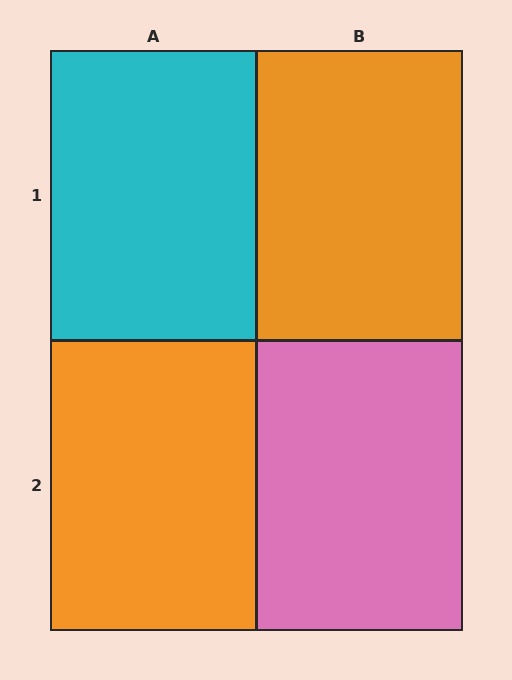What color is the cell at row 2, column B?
Pink.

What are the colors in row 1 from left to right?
Cyan, orange.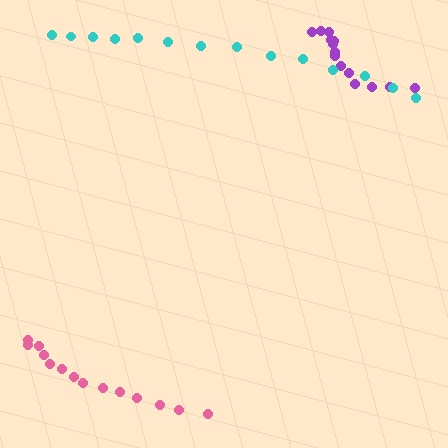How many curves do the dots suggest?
There are 3 distinct paths.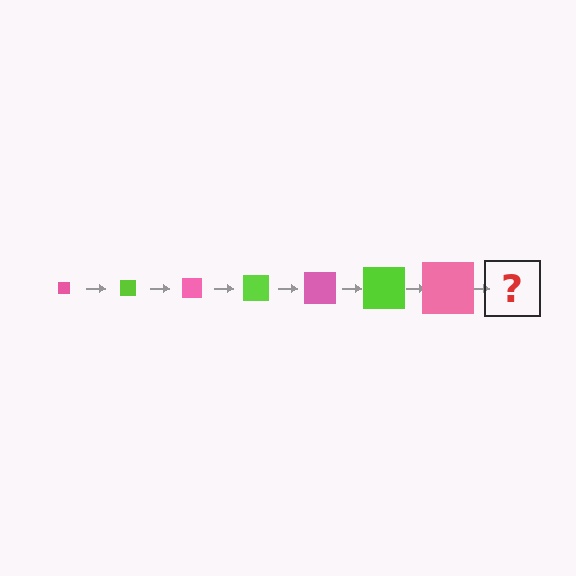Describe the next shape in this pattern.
It should be a lime square, larger than the previous one.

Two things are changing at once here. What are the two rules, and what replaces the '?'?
The two rules are that the square grows larger each step and the color cycles through pink and lime. The '?' should be a lime square, larger than the previous one.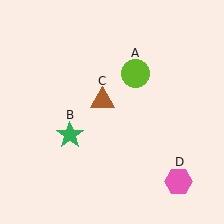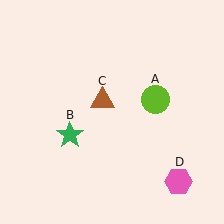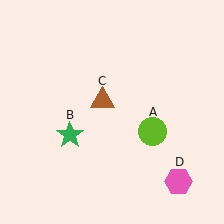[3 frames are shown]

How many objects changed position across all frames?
1 object changed position: lime circle (object A).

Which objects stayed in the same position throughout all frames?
Green star (object B) and brown triangle (object C) and pink hexagon (object D) remained stationary.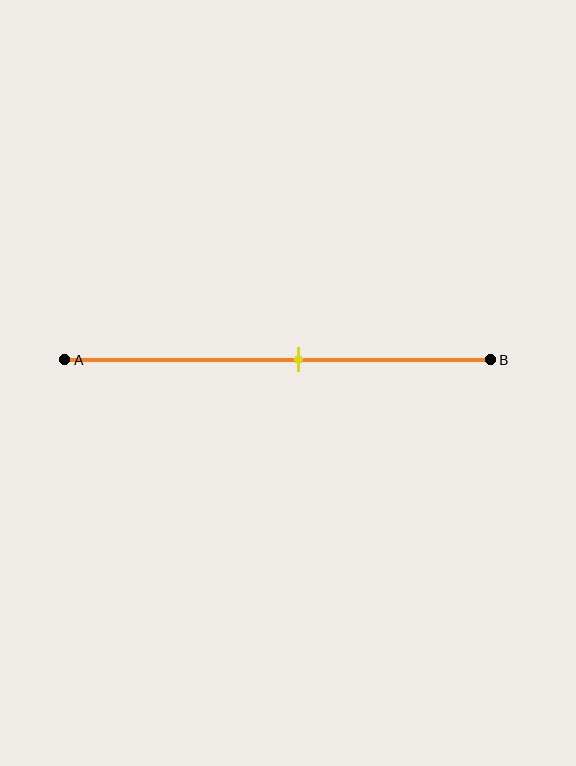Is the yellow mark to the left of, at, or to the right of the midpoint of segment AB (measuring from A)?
The yellow mark is to the right of the midpoint of segment AB.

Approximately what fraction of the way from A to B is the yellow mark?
The yellow mark is approximately 55% of the way from A to B.